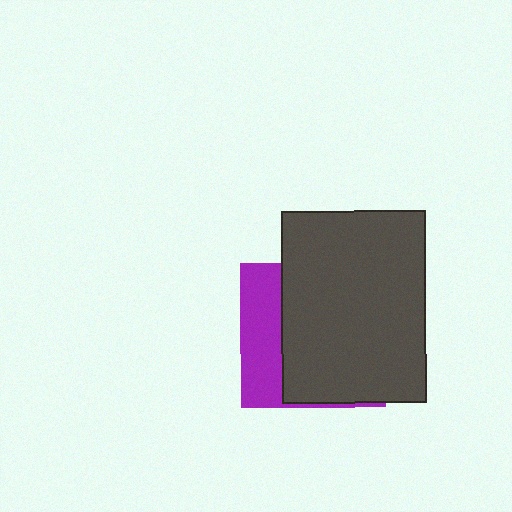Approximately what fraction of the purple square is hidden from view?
Roughly 69% of the purple square is hidden behind the dark gray rectangle.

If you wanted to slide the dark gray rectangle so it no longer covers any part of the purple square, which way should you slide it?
Slide it right — that is the most direct way to separate the two shapes.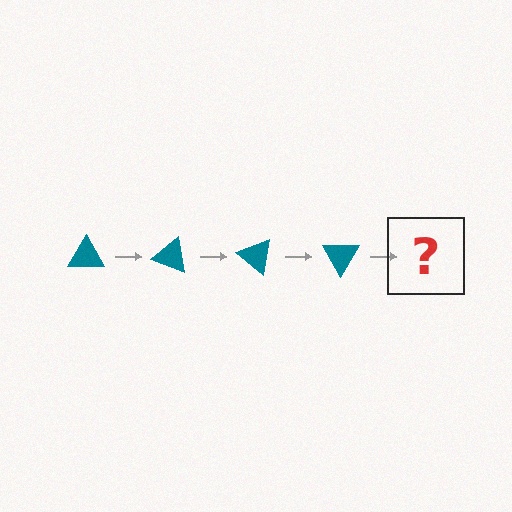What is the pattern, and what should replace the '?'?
The pattern is that the triangle rotates 20 degrees each step. The '?' should be a teal triangle rotated 80 degrees.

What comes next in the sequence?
The next element should be a teal triangle rotated 80 degrees.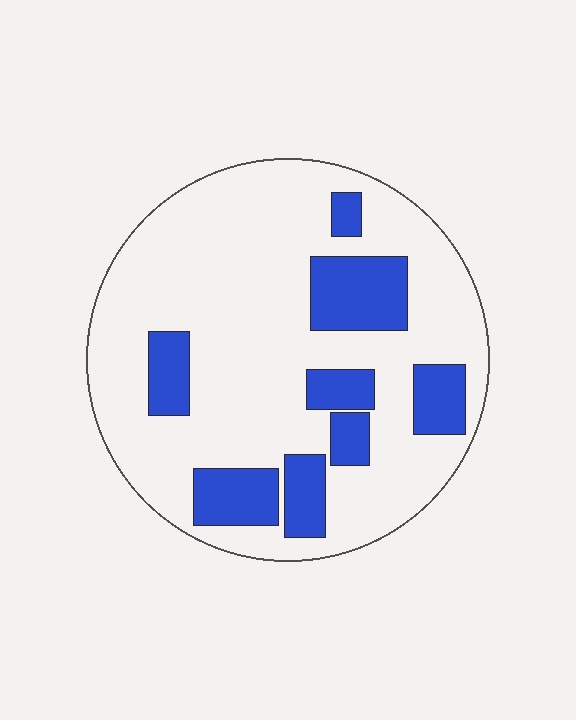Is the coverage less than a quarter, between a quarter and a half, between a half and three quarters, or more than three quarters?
Less than a quarter.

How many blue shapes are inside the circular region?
8.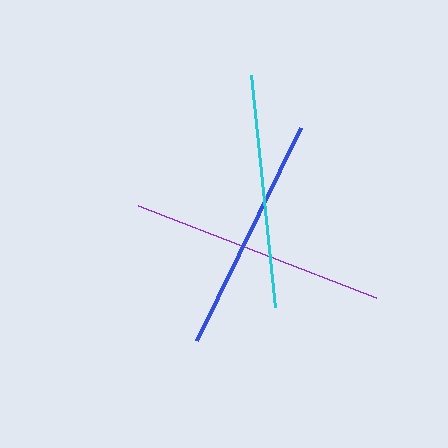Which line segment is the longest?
The purple line is the longest at approximately 255 pixels.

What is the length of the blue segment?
The blue segment is approximately 237 pixels long.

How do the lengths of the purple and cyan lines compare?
The purple and cyan lines are approximately the same length.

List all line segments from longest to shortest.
From longest to shortest: purple, blue, cyan.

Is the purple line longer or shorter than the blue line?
The purple line is longer than the blue line.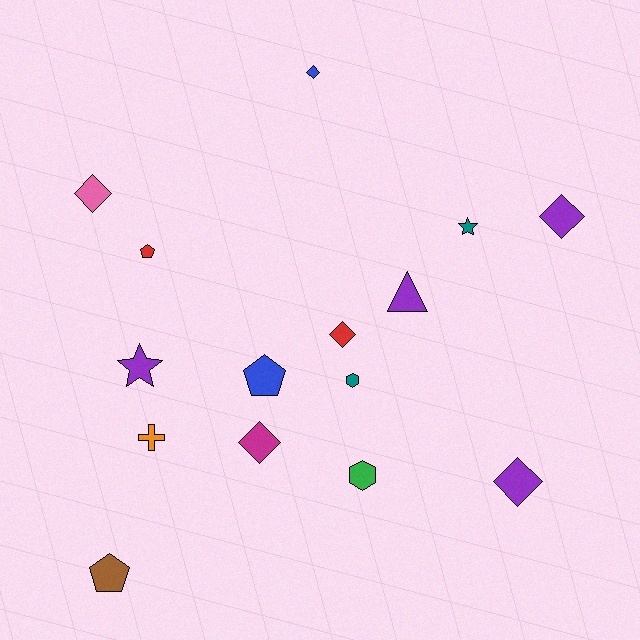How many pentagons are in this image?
There are 3 pentagons.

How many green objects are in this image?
There is 1 green object.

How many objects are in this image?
There are 15 objects.